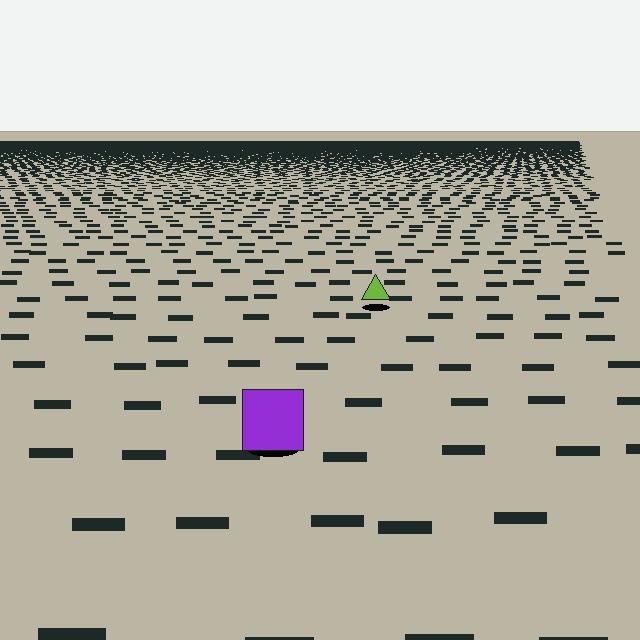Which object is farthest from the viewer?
The lime triangle is farthest from the viewer. It appears smaller and the ground texture around it is denser.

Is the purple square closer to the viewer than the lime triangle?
Yes. The purple square is closer — you can tell from the texture gradient: the ground texture is coarser near it.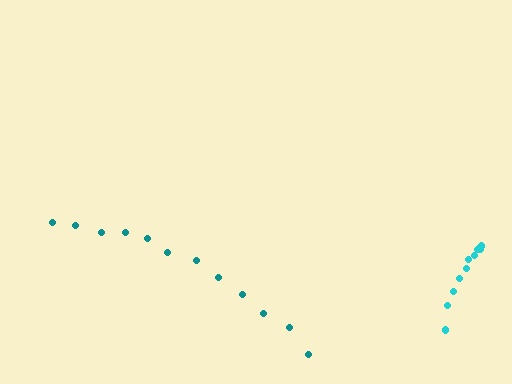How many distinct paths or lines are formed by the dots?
There are 2 distinct paths.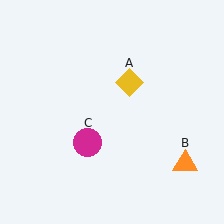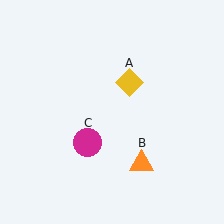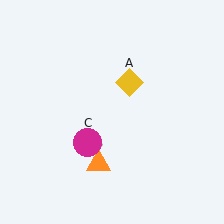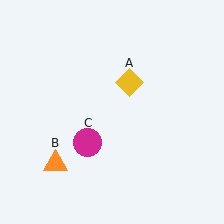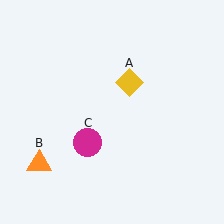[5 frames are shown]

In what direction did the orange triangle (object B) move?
The orange triangle (object B) moved left.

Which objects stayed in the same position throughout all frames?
Yellow diamond (object A) and magenta circle (object C) remained stationary.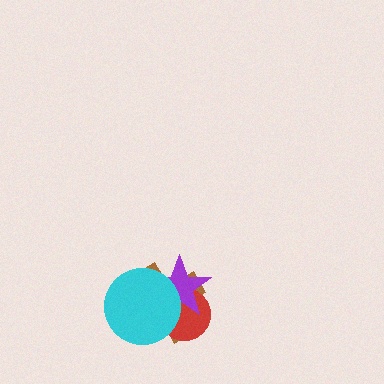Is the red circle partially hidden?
Yes, it is partially covered by another shape.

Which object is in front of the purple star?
The cyan circle is in front of the purple star.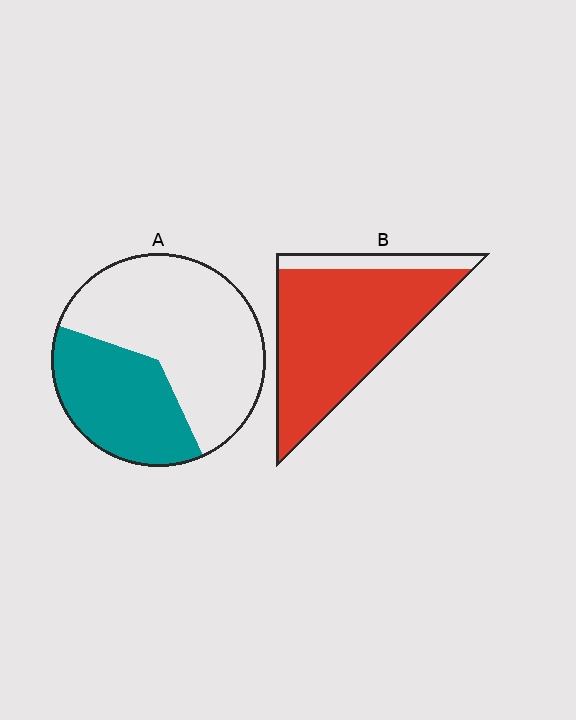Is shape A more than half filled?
No.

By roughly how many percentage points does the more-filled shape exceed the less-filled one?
By roughly 50 percentage points (B over A).